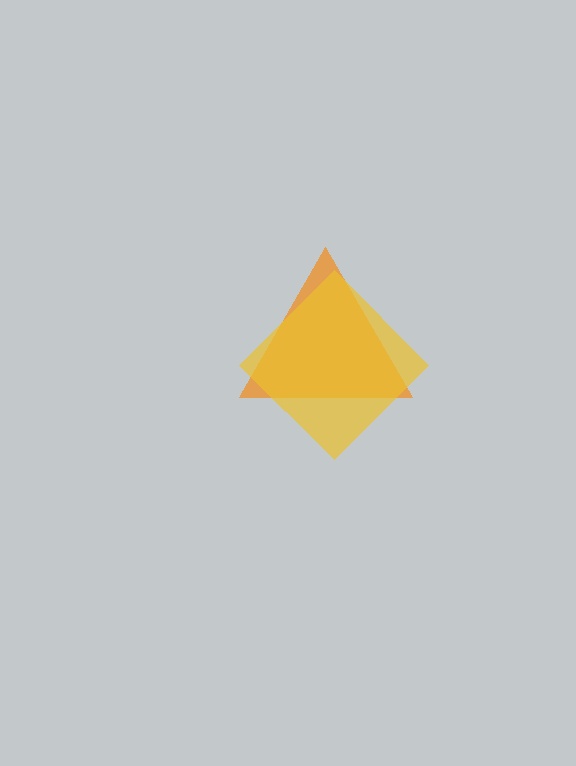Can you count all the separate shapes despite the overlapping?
Yes, there are 2 separate shapes.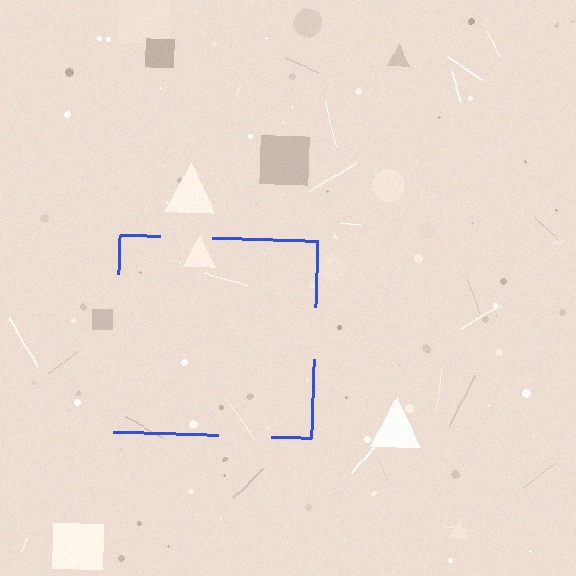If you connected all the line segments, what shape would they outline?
They would outline a square.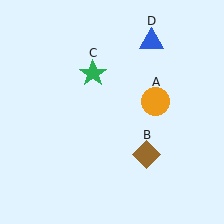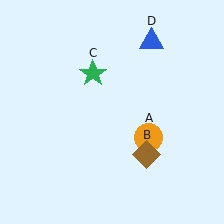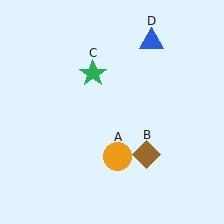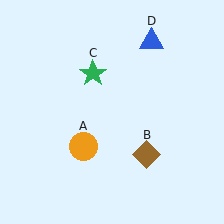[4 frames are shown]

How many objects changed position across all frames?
1 object changed position: orange circle (object A).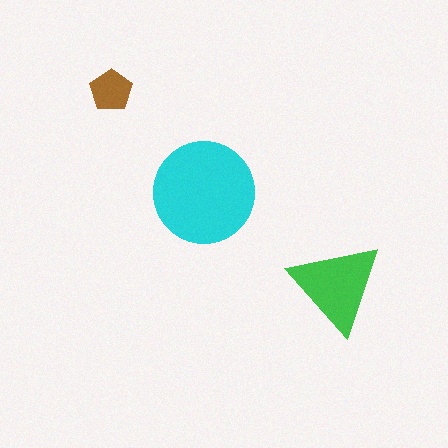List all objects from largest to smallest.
The cyan circle, the green triangle, the brown pentagon.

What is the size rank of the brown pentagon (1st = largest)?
3rd.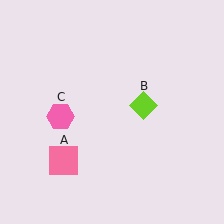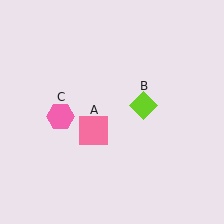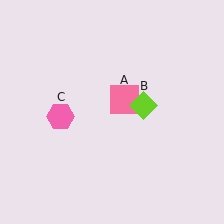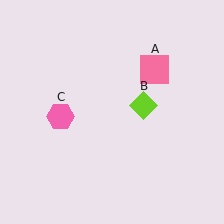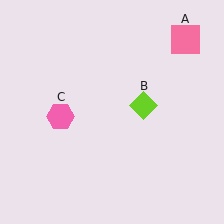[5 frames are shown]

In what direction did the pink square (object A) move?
The pink square (object A) moved up and to the right.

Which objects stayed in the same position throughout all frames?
Lime diamond (object B) and pink hexagon (object C) remained stationary.